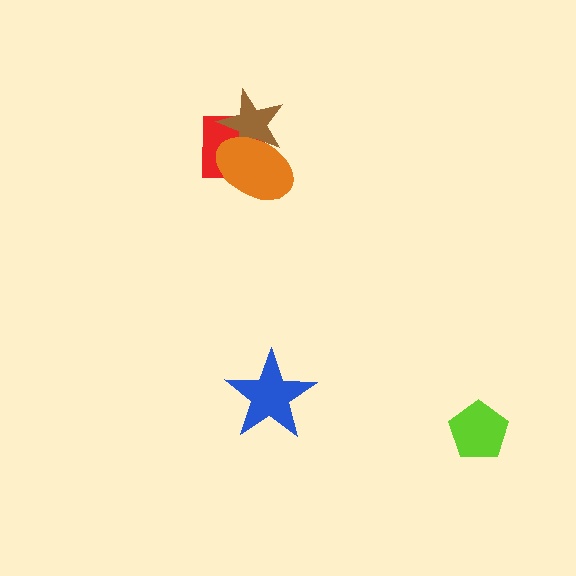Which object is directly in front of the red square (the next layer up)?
The brown star is directly in front of the red square.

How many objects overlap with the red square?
2 objects overlap with the red square.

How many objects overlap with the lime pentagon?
0 objects overlap with the lime pentagon.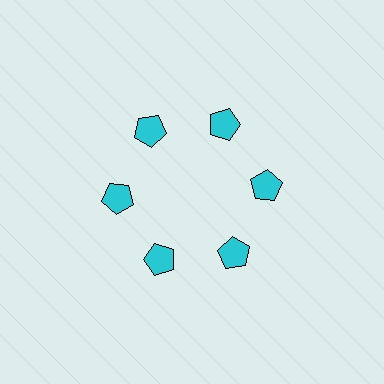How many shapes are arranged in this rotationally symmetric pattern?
There are 6 shapes, arranged in 6 groups of 1.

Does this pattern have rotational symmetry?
Yes, this pattern has 6-fold rotational symmetry. It looks the same after rotating 60 degrees around the center.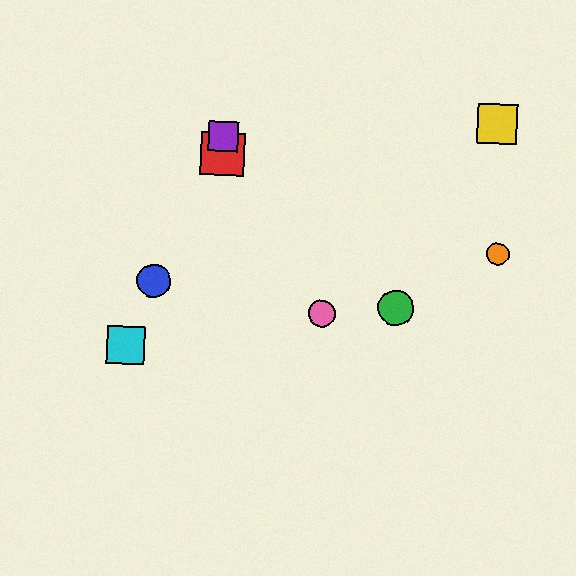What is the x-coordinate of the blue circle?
The blue circle is at x≈154.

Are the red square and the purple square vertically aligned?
Yes, both are at x≈222.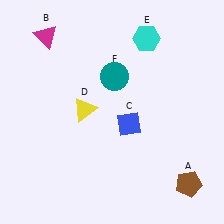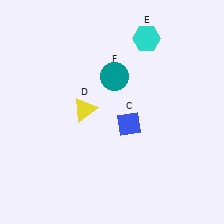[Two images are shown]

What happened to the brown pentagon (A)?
The brown pentagon (A) was removed in Image 2. It was in the bottom-right area of Image 1.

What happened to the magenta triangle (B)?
The magenta triangle (B) was removed in Image 2. It was in the top-left area of Image 1.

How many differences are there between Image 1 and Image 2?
There are 2 differences between the two images.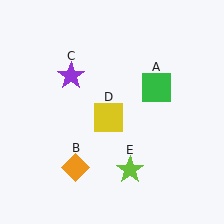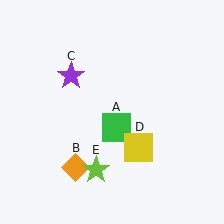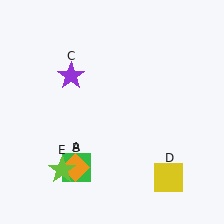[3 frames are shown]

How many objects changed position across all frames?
3 objects changed position: green square (object A), yellow square (object D), lime star (object E).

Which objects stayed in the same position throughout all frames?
Orange diamond (object B) and purple star (object C) remained stationary.